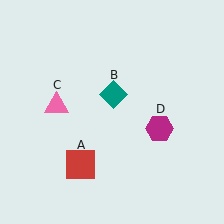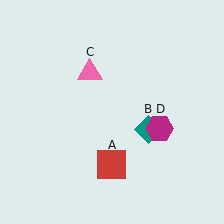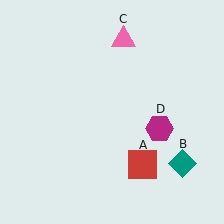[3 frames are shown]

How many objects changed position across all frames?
3 objects changed position: red square (object A), teal diamond (object B), pink triangle (object C).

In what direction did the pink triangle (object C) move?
The pink triangle (object C) moved up and to the right.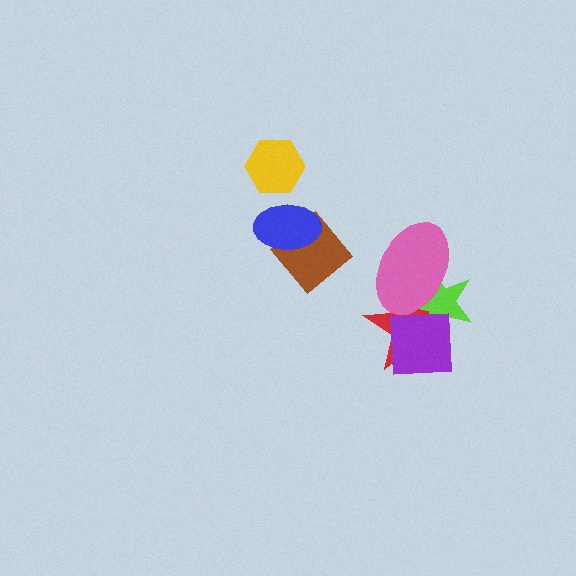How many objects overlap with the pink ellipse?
2 objects overlap with the pink ellipse.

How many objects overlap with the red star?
3 objects overlap with the red star.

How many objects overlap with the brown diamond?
1 object overlaps with the brown diamond.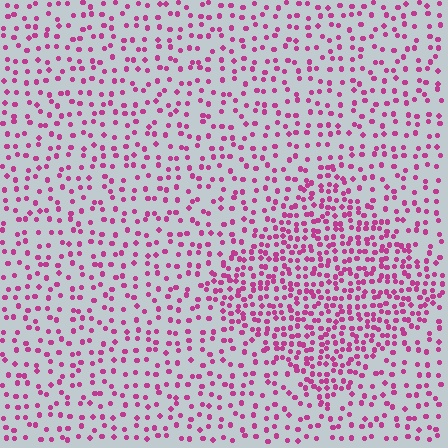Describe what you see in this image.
The image contains small magenta elements arranged at two different densities. A diamond-shaped region is visible where the elements are more densely packed than the surrounding area.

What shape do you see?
I see a diamond.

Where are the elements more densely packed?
The elements are more densely packed inside the diamond boundary.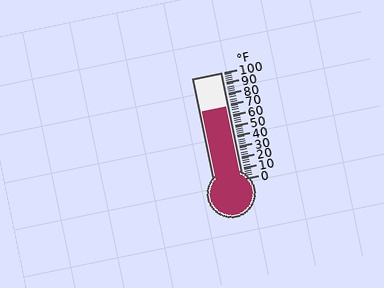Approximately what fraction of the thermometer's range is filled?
The thermometer is filled to approximately 70% of its range.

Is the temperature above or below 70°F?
The temperature is below 70°F.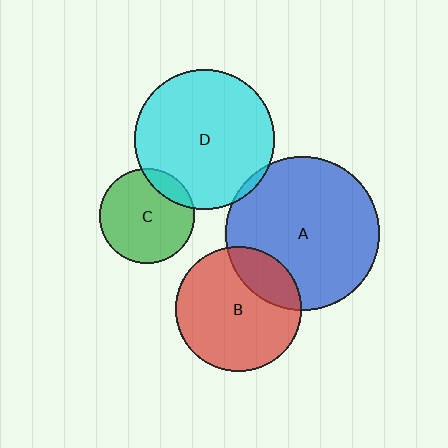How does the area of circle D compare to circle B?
Approximately 1.2 times.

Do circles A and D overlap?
Yes.